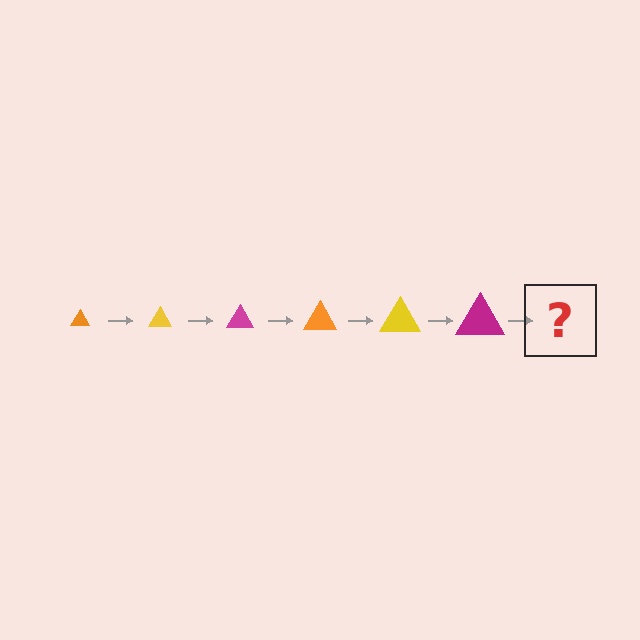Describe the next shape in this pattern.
It should be an orange triangle, larger than the previous one.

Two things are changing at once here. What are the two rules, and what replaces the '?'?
The two rules are that the triangle grows larger each step and the color cycles through orange, yellow, and magenta. The '?' should be an orange triangle, larger than the previous one.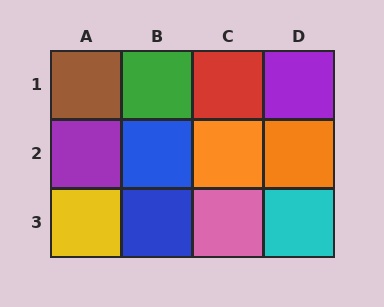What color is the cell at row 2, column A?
Purple.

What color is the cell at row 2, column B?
Blue.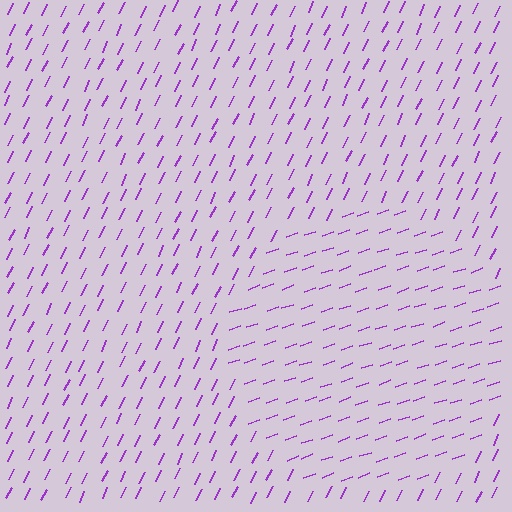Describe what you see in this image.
The image is filled with small purple line segments. A circle region in the image has lines oriented differently from the surrounding lines, creating a visible texture boundary.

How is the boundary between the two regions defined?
The boundary is defined purely by a change in line orientation (approximately 45 degrees difference). All lines are the same color and thickness.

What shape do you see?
I see a circle.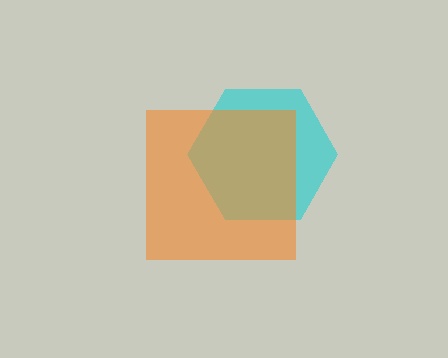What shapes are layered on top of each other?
The layered shapes are: a cyan hexagon, an orange square.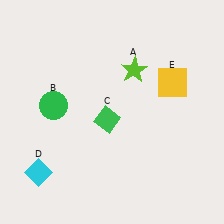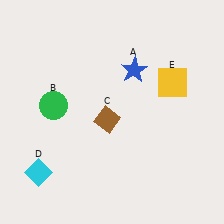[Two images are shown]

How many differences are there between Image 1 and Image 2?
There are 2 differences between the two images.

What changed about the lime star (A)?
In Image 1, A is lime. In Image 2, it changed to blue.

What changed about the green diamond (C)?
In Image 1, C is green. In Image 2, it changed to brown.